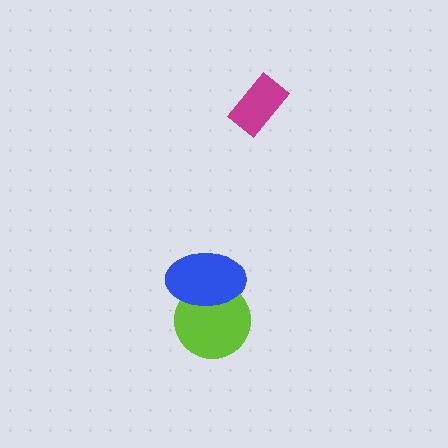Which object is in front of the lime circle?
The blue ellipse is in front of the lime circle.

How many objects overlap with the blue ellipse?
1 object overlaps with the blue ellipse.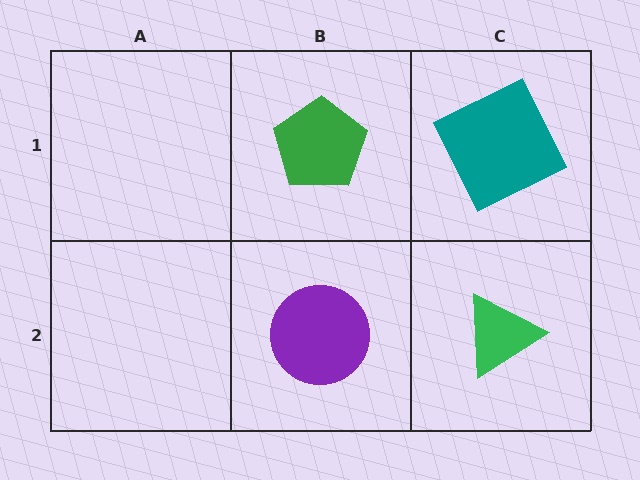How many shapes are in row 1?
2 shapes.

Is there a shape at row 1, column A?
No, that cell is empty.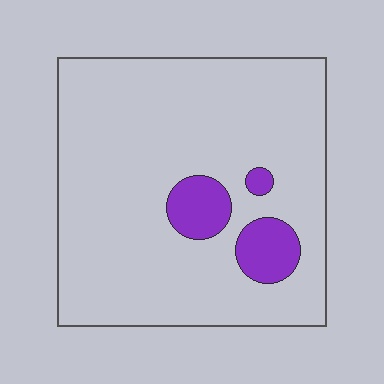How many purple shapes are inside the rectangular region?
3.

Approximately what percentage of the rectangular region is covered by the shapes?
Approximately 10%.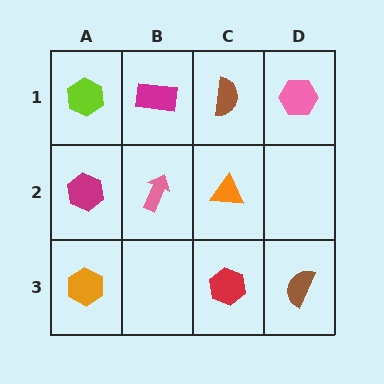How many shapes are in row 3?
3 shapes.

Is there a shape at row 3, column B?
No, that cell is empty.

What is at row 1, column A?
A lime hexagon.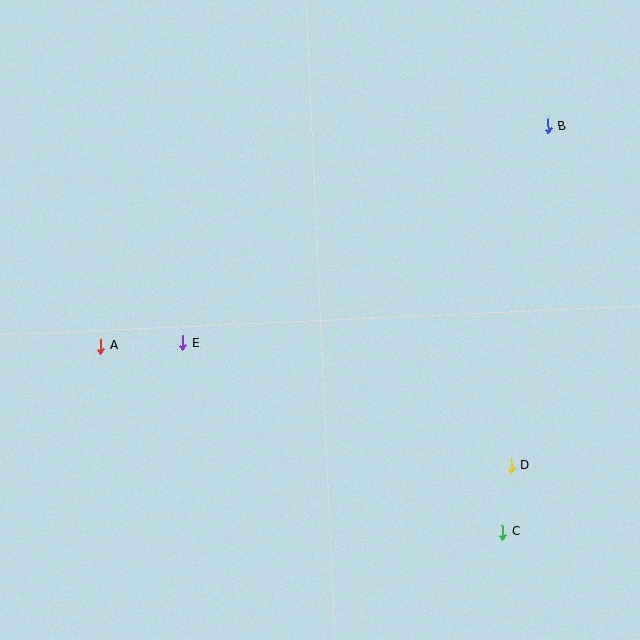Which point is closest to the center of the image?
Point E at (183, 343) is closest to the center.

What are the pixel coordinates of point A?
Point A is at (101, 346).